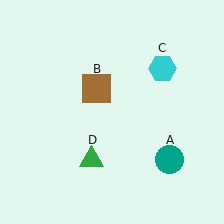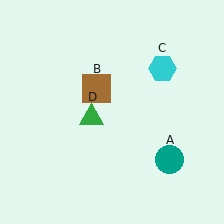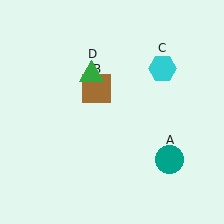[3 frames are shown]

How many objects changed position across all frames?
1 object changed position: green triangle (object D).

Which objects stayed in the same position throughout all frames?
Teal circle (object A) and brown square (object B) and cyan hexagon (object C) remained stationary.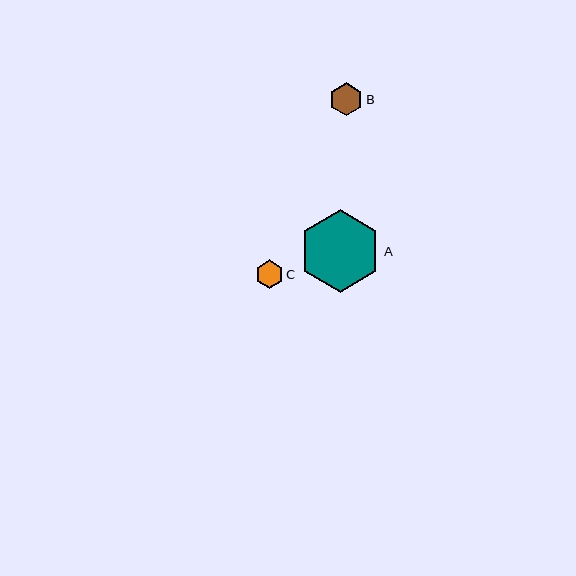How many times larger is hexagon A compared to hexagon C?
Hexagon A is approximately 2.9 times the size of hexagon C.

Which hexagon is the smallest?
Hexagon C is the smallest with a size of approximately 28 pixels.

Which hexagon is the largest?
Hexagon A is the largest with a size of approximately 82 pixels.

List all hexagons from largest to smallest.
From largest to smallest: A, B, C.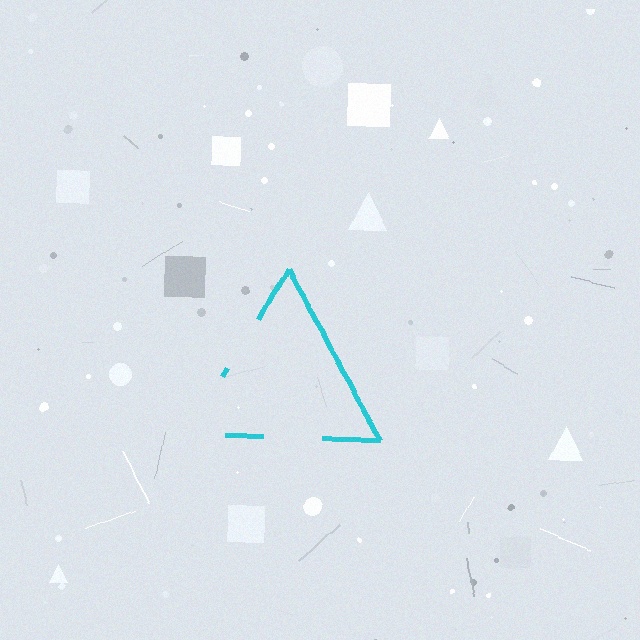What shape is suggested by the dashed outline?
The dashed outline suggests a triangle.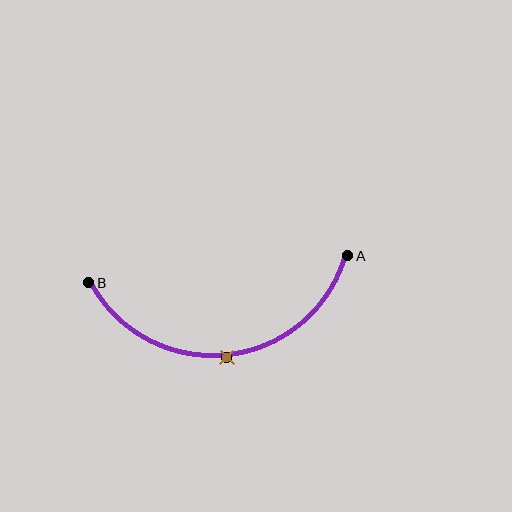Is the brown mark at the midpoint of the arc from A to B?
Yes. The brown mark lies on the arc at equal arc-length from both A and B — it is the arc midpoint.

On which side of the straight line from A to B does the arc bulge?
The arc bulges below the straight line connecting A and B.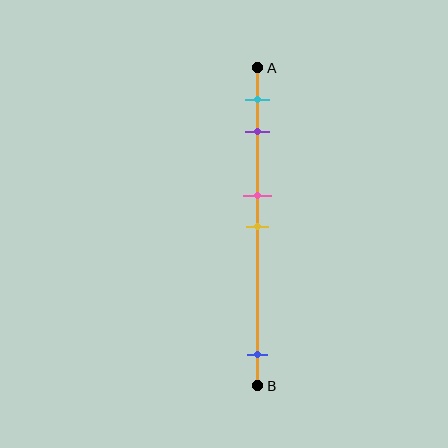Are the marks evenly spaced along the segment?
No, the marks are not evenly spaced.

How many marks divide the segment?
There are 5 marks dividing the segment.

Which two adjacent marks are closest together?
The pink and yellow marks are the closest adjacent pair.